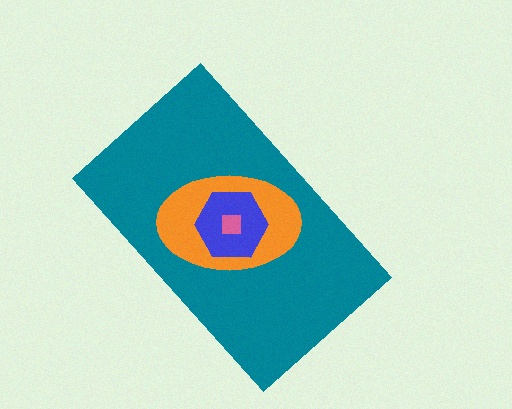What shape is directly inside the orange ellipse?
The blue hexagon.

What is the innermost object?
The pink square.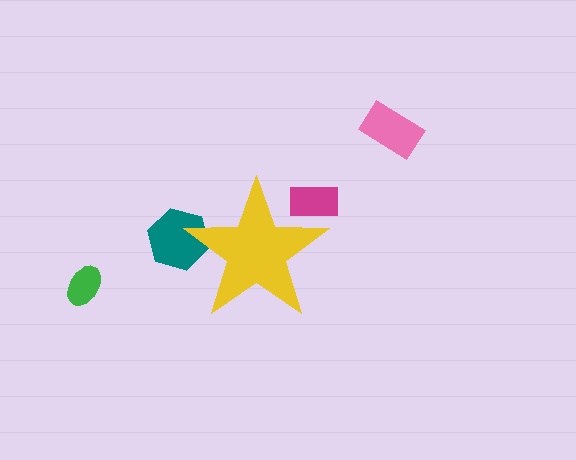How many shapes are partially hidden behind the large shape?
2 shapes are partially hidden.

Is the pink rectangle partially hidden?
No, the pink rectangle is fully visible.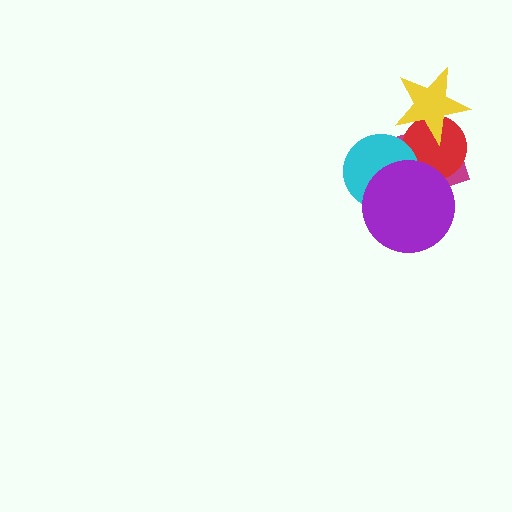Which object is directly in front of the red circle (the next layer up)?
The yellow star is directly in front of the red circle.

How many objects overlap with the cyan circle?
3 objects overlap with the cyan circle.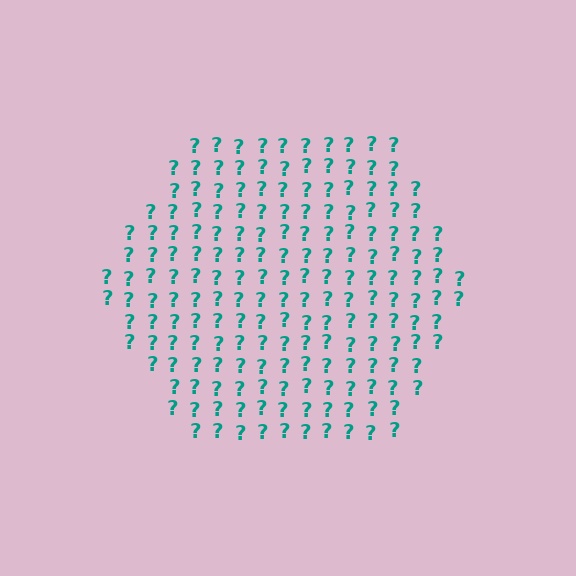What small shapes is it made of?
It is made of small question marks.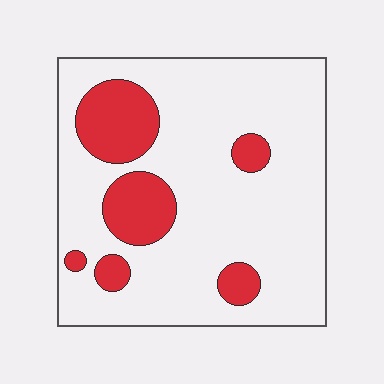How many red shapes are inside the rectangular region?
6.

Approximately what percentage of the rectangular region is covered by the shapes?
Approximately 20%.